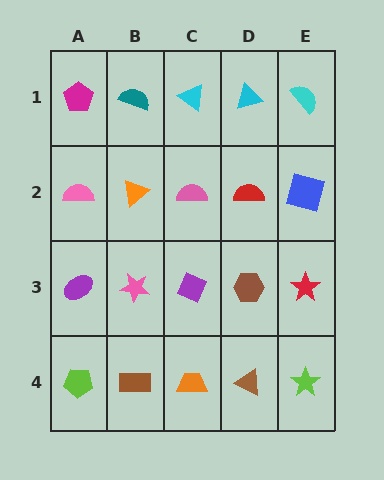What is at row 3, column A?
A purple ellipse.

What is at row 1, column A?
A magenta pentagon.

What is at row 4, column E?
A lime star.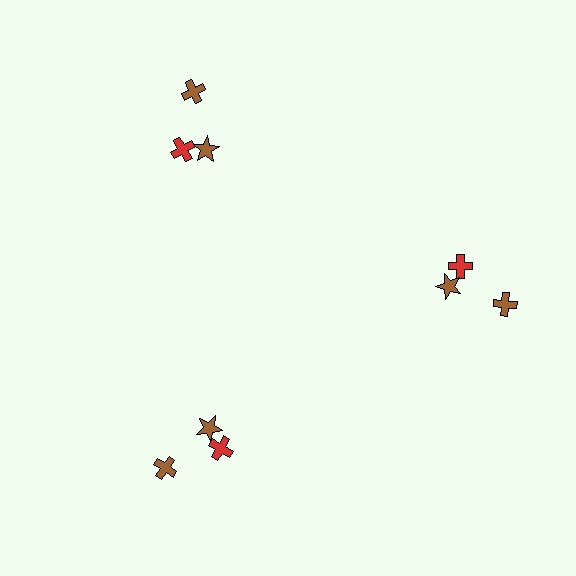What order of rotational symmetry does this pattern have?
This pattern has 3-fold rotational symmetry.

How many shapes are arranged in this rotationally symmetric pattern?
There are 9 shapes, arranged in 3 groups of 3.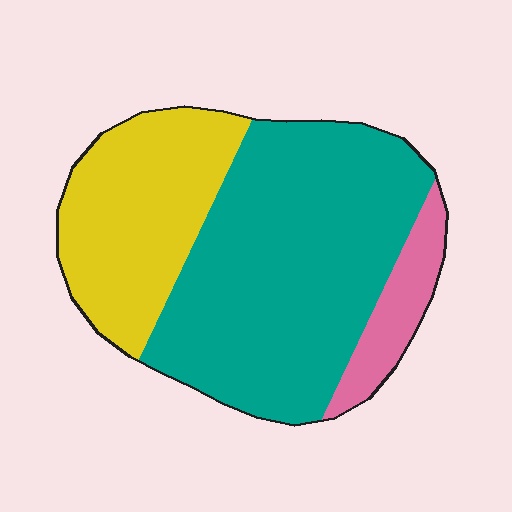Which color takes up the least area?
Pink, at roughly 10%.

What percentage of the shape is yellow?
Yellow takes up about one third (1/3) of the shape.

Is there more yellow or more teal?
Teal.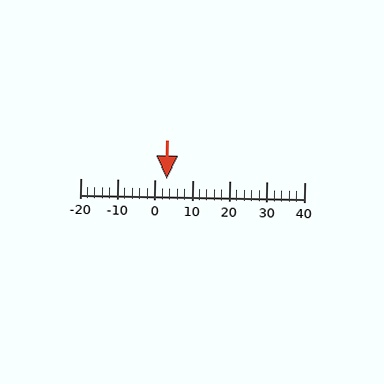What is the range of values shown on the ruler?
The ruler shows values from -20 to 40.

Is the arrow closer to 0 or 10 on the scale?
The arrow is closer to 0.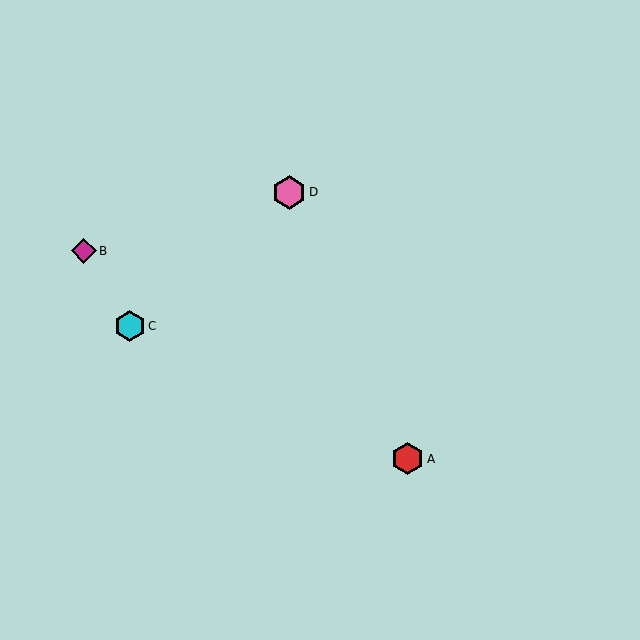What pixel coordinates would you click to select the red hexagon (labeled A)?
Click at (408, 459) to select the red hexagon A.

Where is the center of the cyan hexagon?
The center of the cyan hexagon is at (130, 326).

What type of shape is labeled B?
Shape B is a magenta diamond.